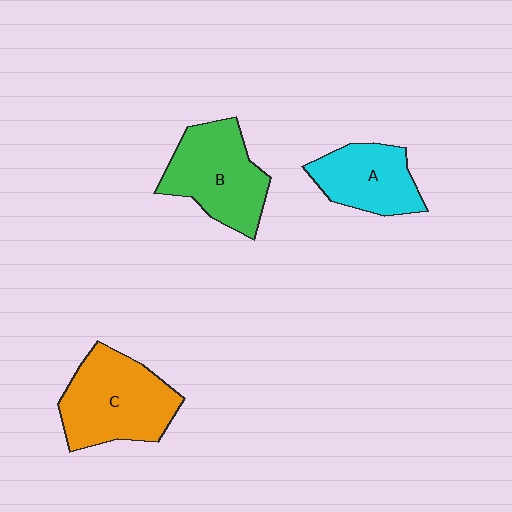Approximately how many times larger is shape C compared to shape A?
Approximately 1.4 times.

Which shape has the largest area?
Shape C (orange).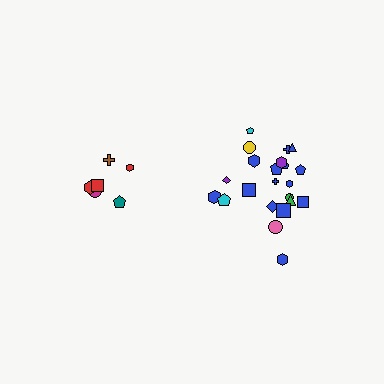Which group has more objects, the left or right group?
The right group.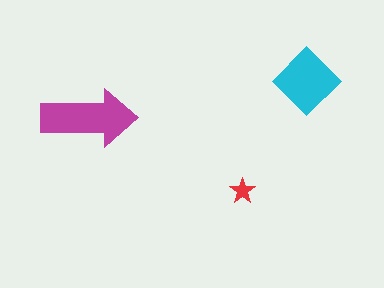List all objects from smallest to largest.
The red star, the cyan diamond, the magenta arrow.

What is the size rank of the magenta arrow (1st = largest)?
1st.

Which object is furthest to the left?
The magenta arrow is leftmost.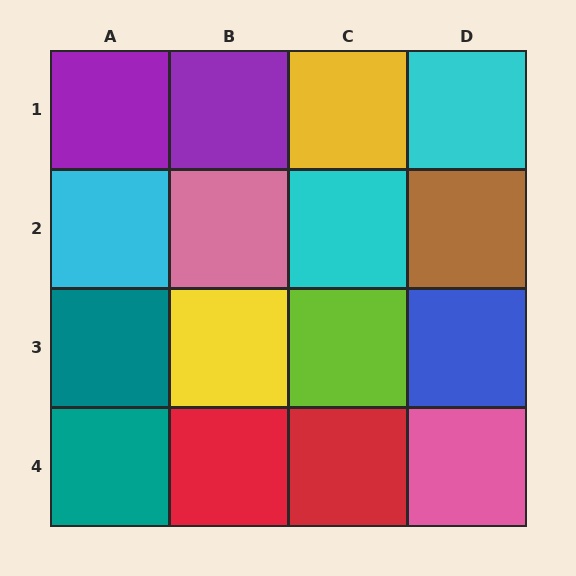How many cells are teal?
2 cells are teal.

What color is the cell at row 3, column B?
Yellow.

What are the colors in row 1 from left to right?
Purple, purple, yellow, cyan.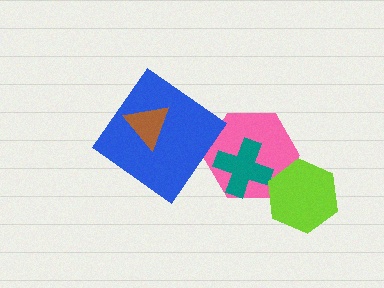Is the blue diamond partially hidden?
Yes, it is partially covered by another shape.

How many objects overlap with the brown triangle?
1 object overlaps with the brown triangle.